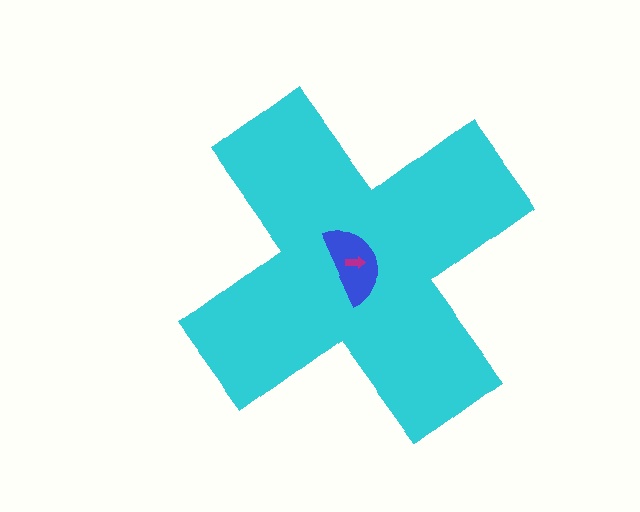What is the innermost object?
The magenta arrow.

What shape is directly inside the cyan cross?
The blue semicircle.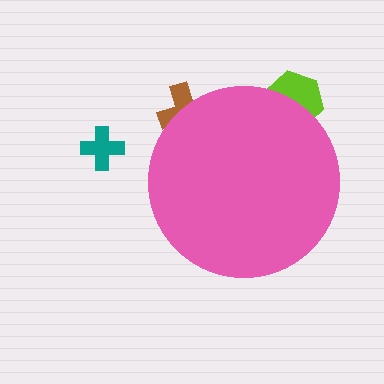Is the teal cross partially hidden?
No, the teal cross is fully visible.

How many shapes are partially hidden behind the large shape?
2 shapes are partially hidden.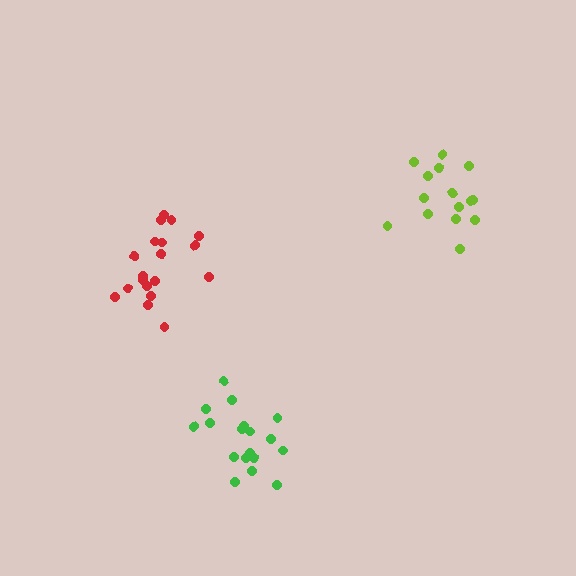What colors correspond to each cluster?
The clusters are colored: green, lime, red.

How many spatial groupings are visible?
There are 3 spatial groupings.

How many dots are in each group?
Group 1: 19 dots, Group 2: 15 dots, Group 3: 19 dots (53 total).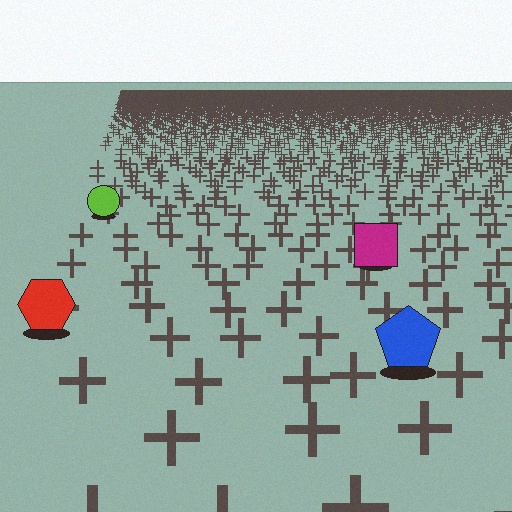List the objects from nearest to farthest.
From nearest to farthest: the blue pentagon, the red hexagon, the magenta square, the lime circle.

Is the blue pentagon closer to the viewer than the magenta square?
Yes. The blue pentagon is closer — you can tell from the texture gradient: the ground texture is coarser near it.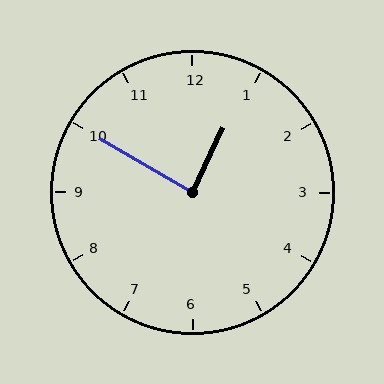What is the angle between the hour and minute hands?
Approximately 85 degrees.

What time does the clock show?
12:50.